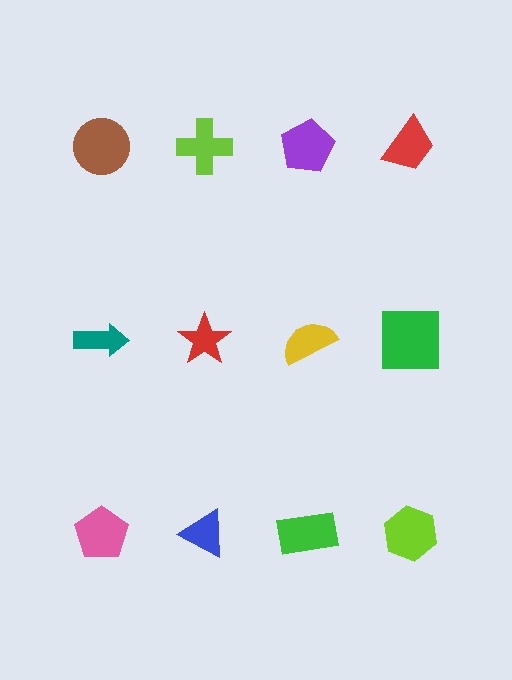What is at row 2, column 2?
A red star.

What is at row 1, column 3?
A purple pentagon.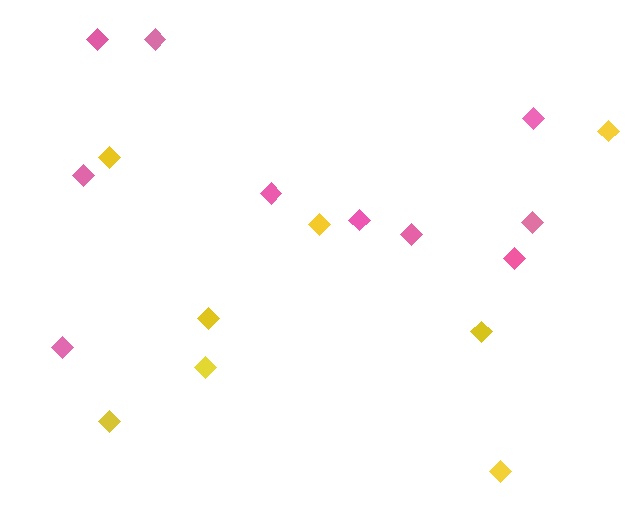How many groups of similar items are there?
There are 2 groups: one group of yellow diamonds (8) and one group of pink diamonds (10).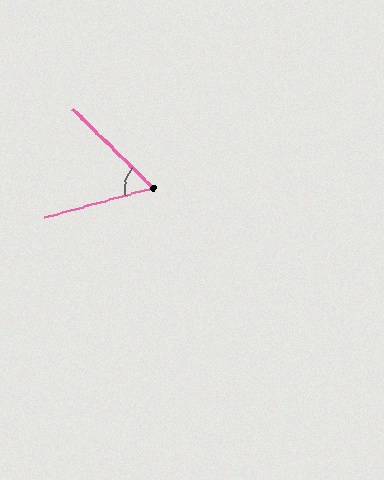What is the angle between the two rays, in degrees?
Approximately 59 degrees.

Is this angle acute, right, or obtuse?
It is acute.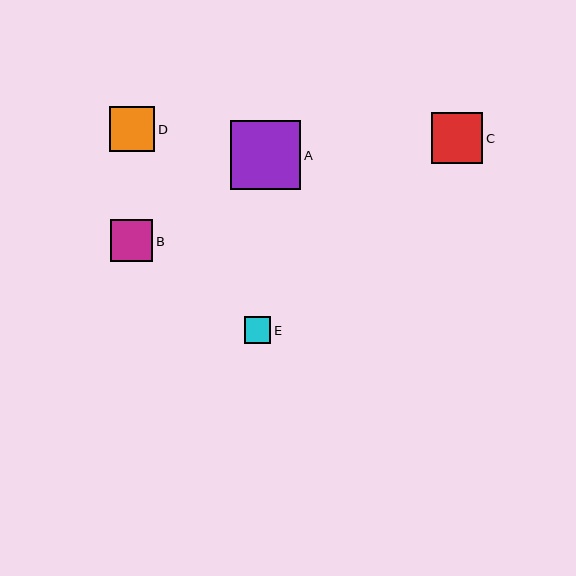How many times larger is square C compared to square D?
Square C is approximately 1.1 times the size of square D.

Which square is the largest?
Square A is the largest with a size of approximately 70 pixels.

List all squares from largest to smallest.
From largest to smallest: A, C, D, B, E.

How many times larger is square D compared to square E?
Square D is approximately 1.7 times the size of square E.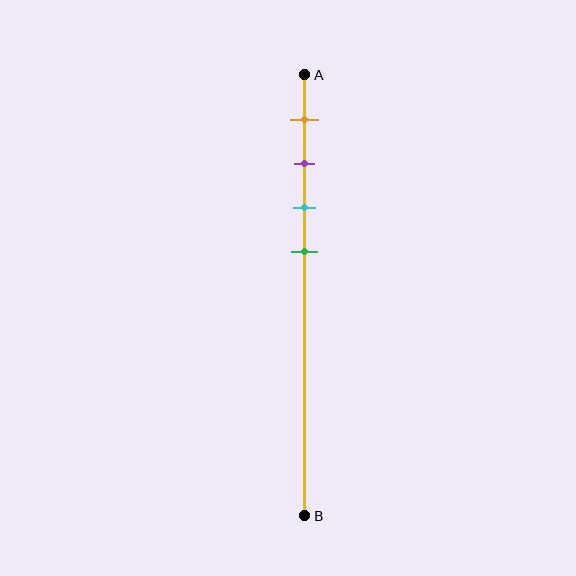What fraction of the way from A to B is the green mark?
The green mark is approximately 40% (0.4) of the way from A to B.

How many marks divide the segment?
There are 4 marks dividing the segment.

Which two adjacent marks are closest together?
The purple and cyan marks are the closest adjacent pair.